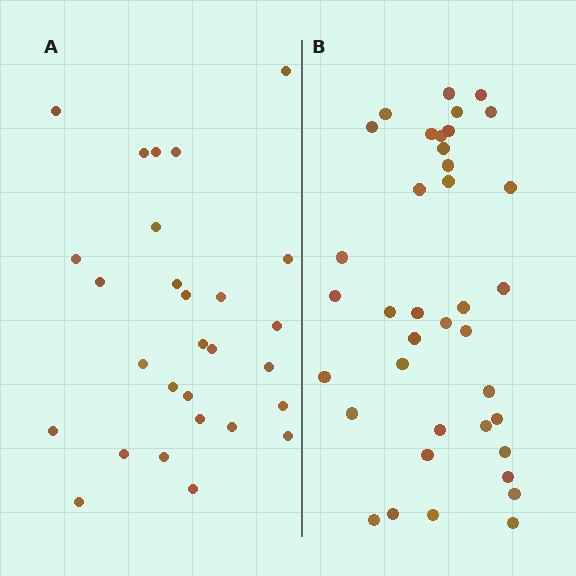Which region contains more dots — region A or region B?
Region B (the right region) has more dots.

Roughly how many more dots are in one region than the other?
Region B has roughly 10 or so more dots than region A.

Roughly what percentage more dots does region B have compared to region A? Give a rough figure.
About 35% more.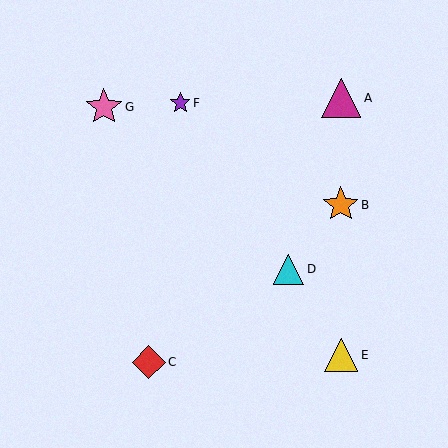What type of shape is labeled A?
Shape A is a magenta triangle.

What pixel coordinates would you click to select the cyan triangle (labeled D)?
Click at (289, 269) to select the cyan triangle D.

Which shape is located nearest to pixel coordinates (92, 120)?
The pink star (labeled G) at (104, 107) is nearest to that location.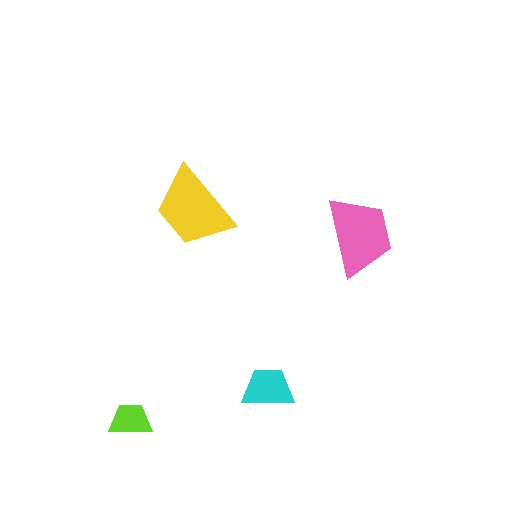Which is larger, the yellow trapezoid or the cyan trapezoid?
The yellow one.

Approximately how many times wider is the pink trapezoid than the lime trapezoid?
About 2 times wider.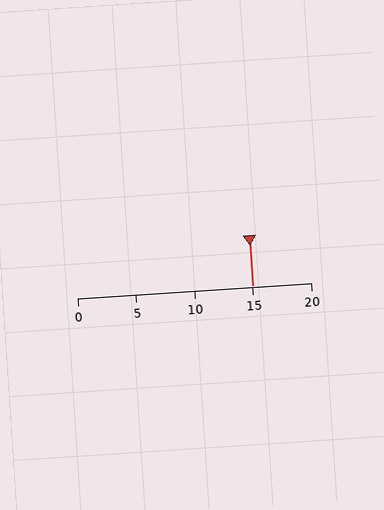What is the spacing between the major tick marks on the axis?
The major ticks are spaced 5 apart.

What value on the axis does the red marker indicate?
The marker indicates approximately 15.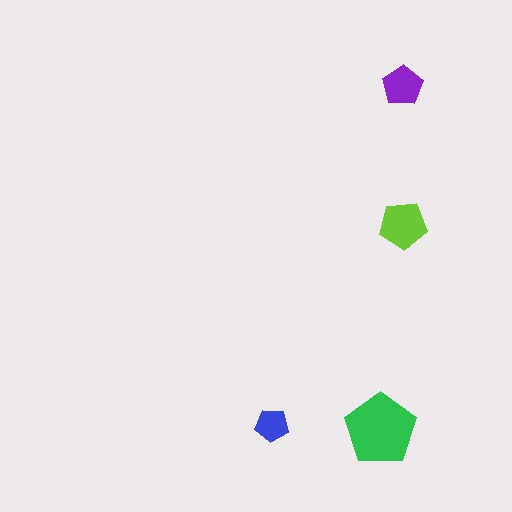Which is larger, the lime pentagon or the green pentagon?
The green one.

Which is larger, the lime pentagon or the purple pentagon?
The lime one.